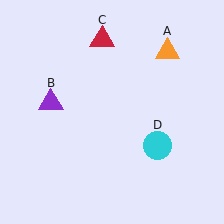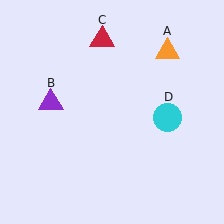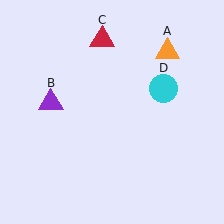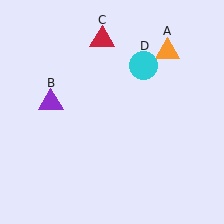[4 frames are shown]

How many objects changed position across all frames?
1 object changed position: cyan circle (object D).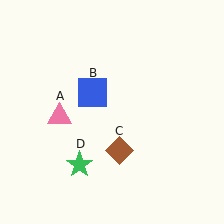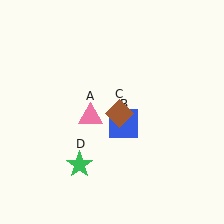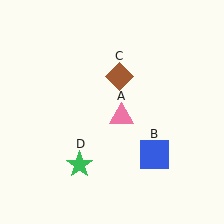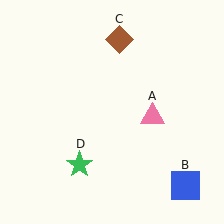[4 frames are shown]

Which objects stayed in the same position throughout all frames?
Green star (object D) remained stationary.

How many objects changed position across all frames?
3 objects changed position: pink triangle (object A), blue square (object B), brown diamond (object C).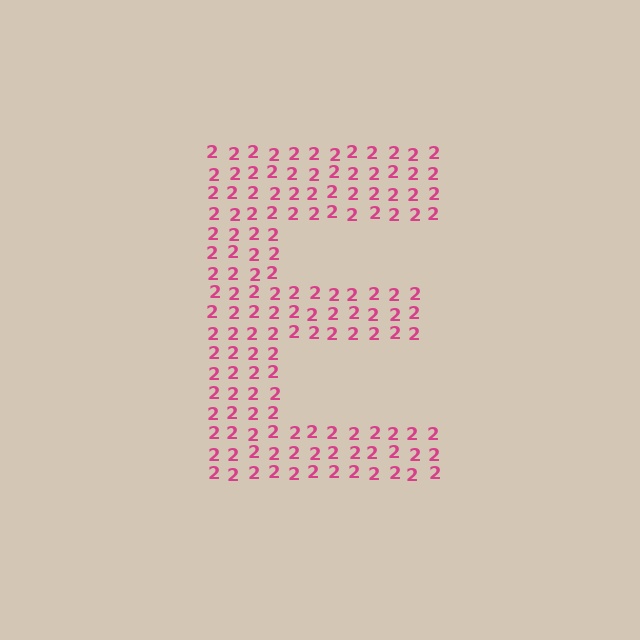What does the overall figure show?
The overall figure shows the letter E.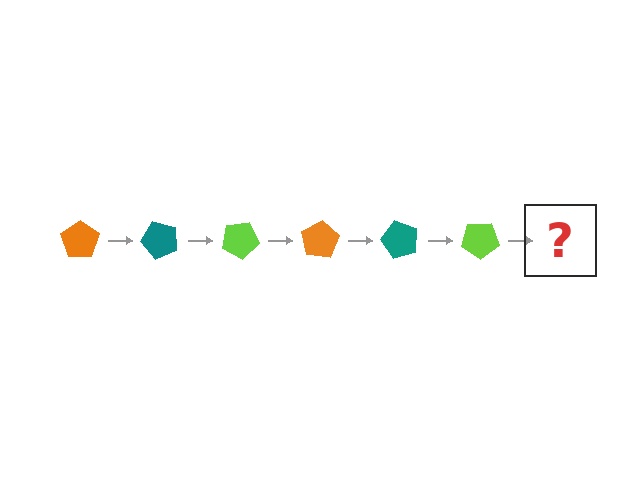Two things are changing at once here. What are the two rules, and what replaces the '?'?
The two rules are that it rotates 50 degrees each step and the color cycles through orange, teal, and lime. The '?' should be an orange pentagon, rotated 300 degrees from the start.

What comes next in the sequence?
The next element should be an orange pentagon, rotated 300 degrees from the start.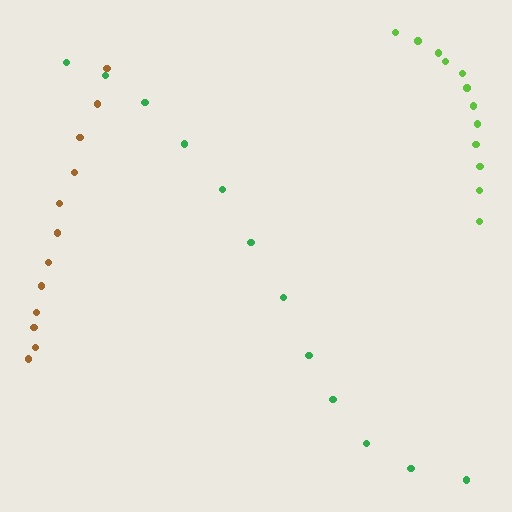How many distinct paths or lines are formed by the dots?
There are 3 distinct paths.